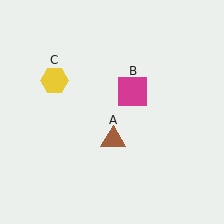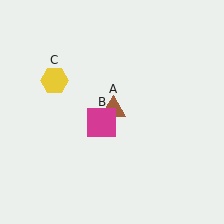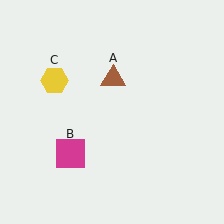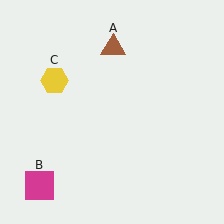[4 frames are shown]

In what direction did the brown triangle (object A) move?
The brown triangle (object A) moved up.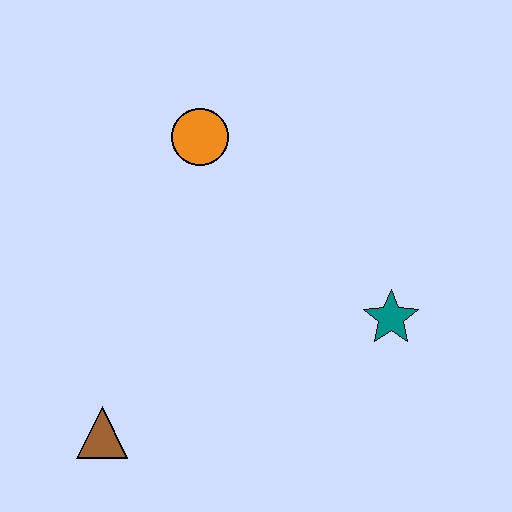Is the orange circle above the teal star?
Yes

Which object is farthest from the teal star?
The brown triangle is farthest from the teal star.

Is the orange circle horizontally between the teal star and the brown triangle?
Yes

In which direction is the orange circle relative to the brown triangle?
The orange circle is above the brown triangle.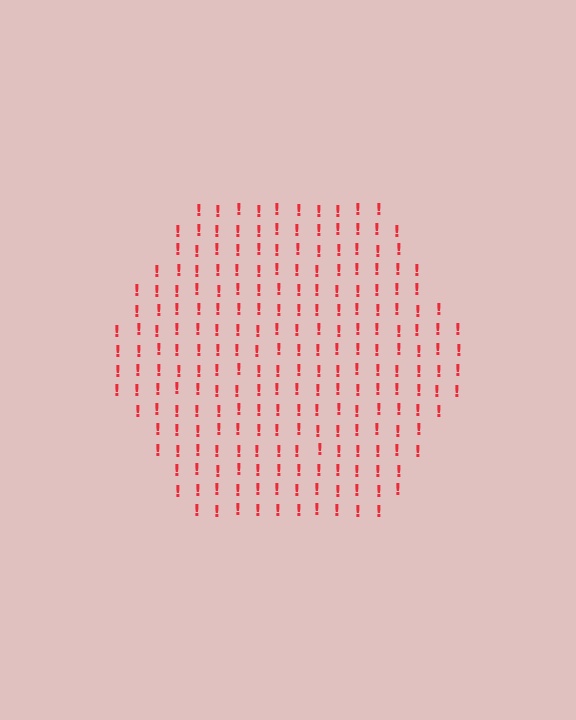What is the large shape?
The large shape is a hexagon.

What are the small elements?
The small elements are exclamation marks.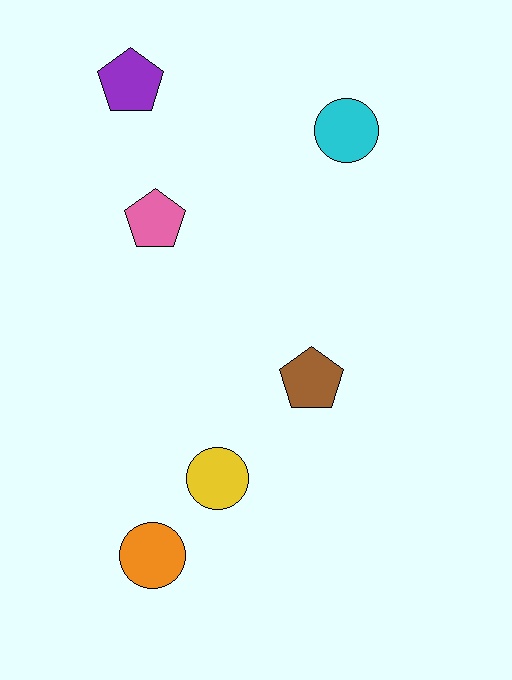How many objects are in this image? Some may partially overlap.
There are 6 objects.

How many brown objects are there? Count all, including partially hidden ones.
There is 1 brown object.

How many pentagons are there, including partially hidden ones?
There are 3 pentagons.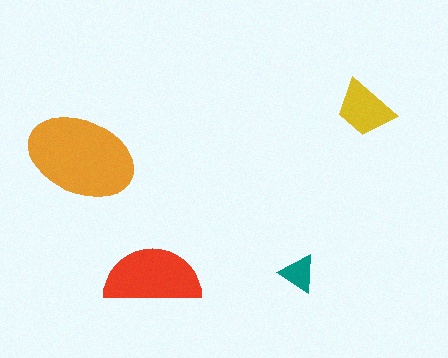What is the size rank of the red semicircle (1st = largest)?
2nd.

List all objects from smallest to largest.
The teal triangle, the yellow trapezoid, the red semicircle, the orange ellipse.